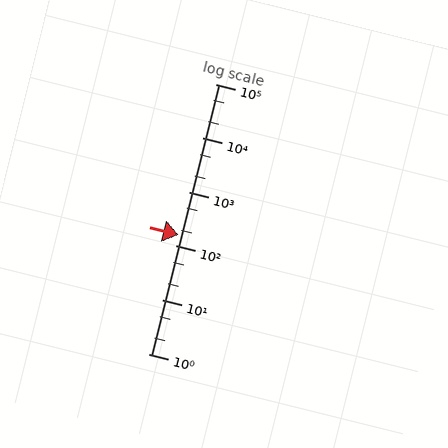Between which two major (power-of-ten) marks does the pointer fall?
The pointer is between 100 and 1000.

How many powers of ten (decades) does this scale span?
The scale spans 5 decades, from 1 to 100000.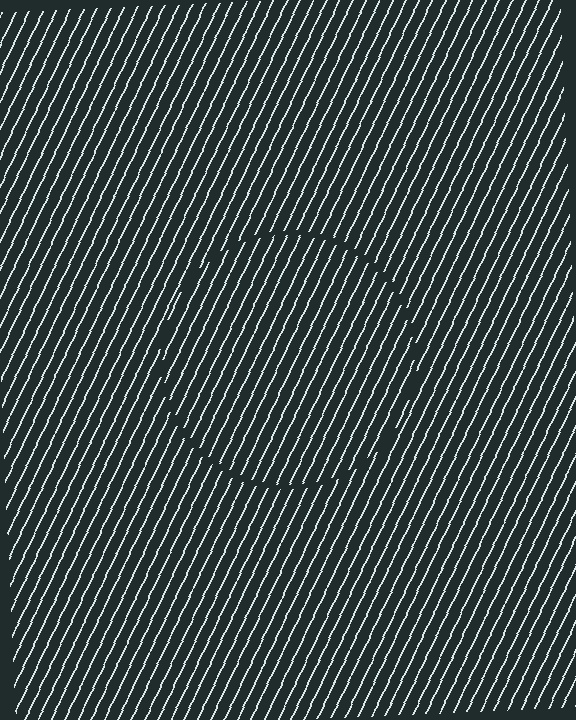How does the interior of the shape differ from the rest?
The interior of the shape contains the same grating, shifted by half a period — the contour is defined by the phase discontinuity where line-ends from the inner and outer gratings abut.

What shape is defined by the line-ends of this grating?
An illusory circle. The interior of the shape contains the same grating, shifted by half a period — the contour is defined by the phase discontinuity where line-ends from the inner and outer gratings abut.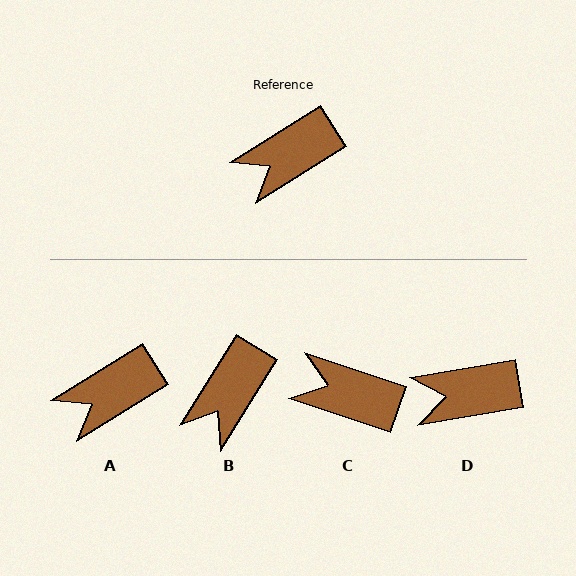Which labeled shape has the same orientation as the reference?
A.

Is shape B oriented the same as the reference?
No, it is off by about 26 degrees.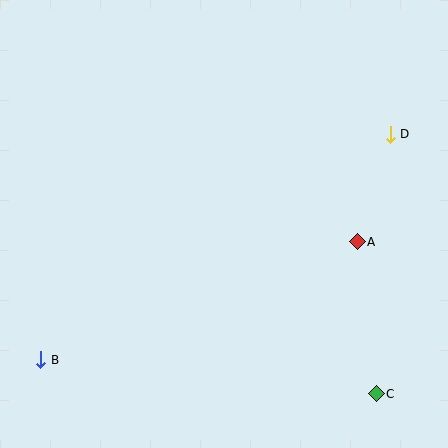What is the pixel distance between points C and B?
The distance between C and B is 337 pixels.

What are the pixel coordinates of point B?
Point B is at (41, 360).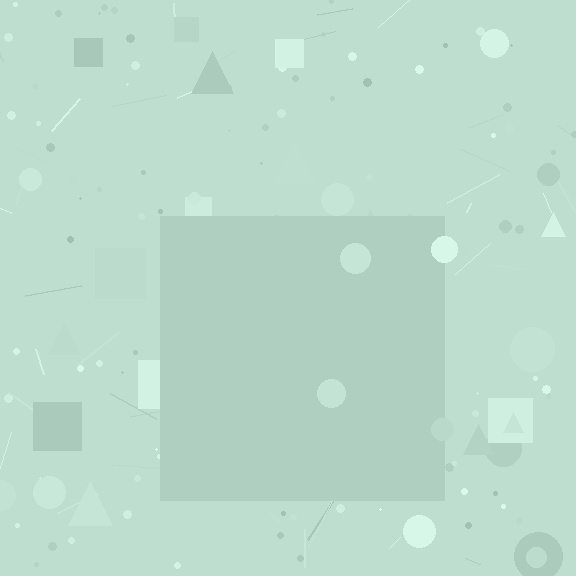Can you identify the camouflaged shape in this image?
The camouflaged shape is a square.